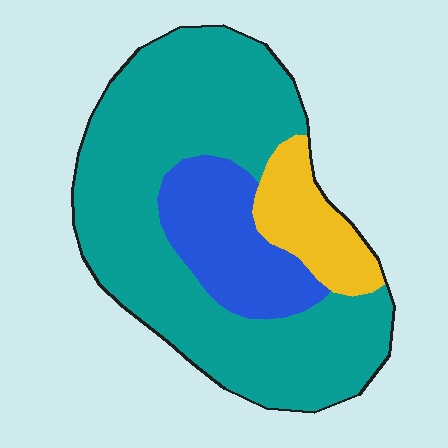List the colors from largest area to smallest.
From largest to smallest: teal, blue, yellow.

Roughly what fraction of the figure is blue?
Blue covers roughly 20% of the figure.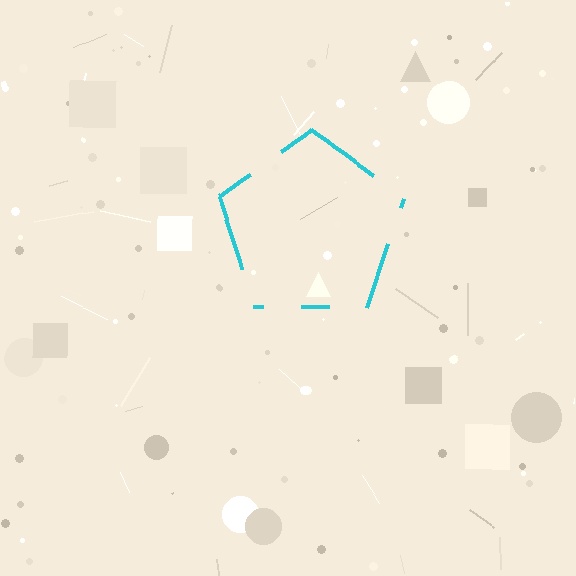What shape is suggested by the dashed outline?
The dashed outline suggests a pentagon.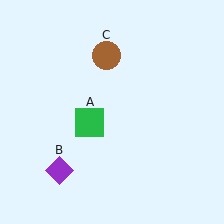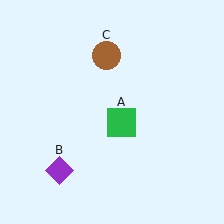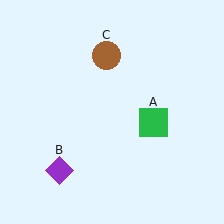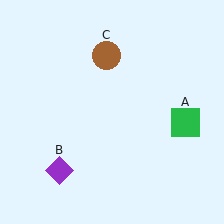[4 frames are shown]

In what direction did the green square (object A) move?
The green square (object A) moved right.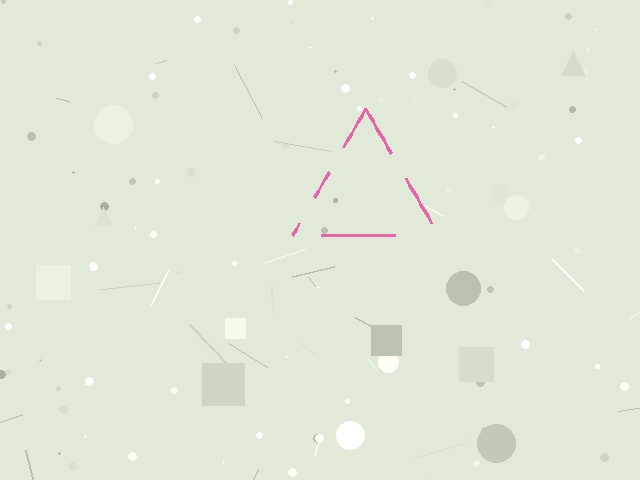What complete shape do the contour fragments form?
The contour fragments form a triangle.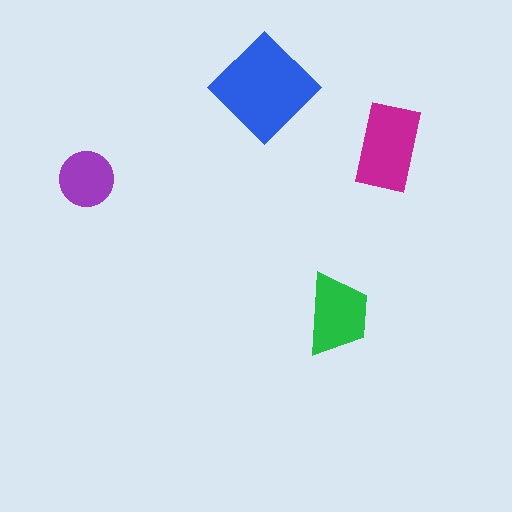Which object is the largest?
The blue diamond.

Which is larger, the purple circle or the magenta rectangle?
The magenta rectangle.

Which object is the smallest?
The purple circle.